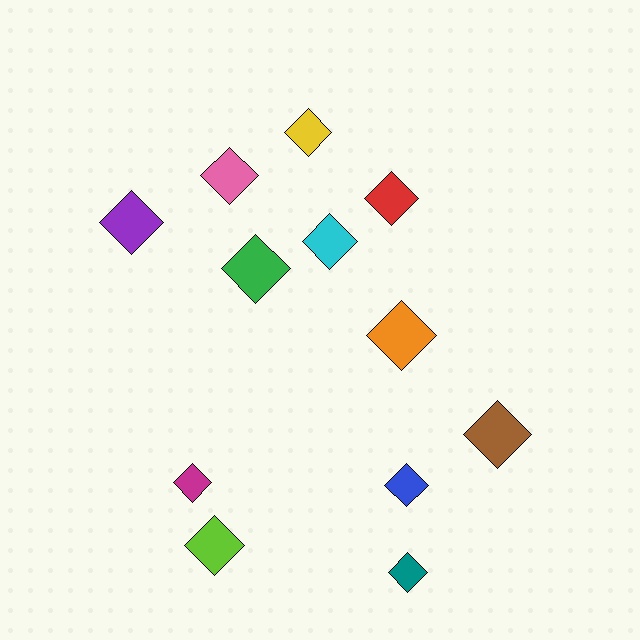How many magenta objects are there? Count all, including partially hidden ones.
There is 1 magenta object.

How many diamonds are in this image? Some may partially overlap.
There are 12 diamonds.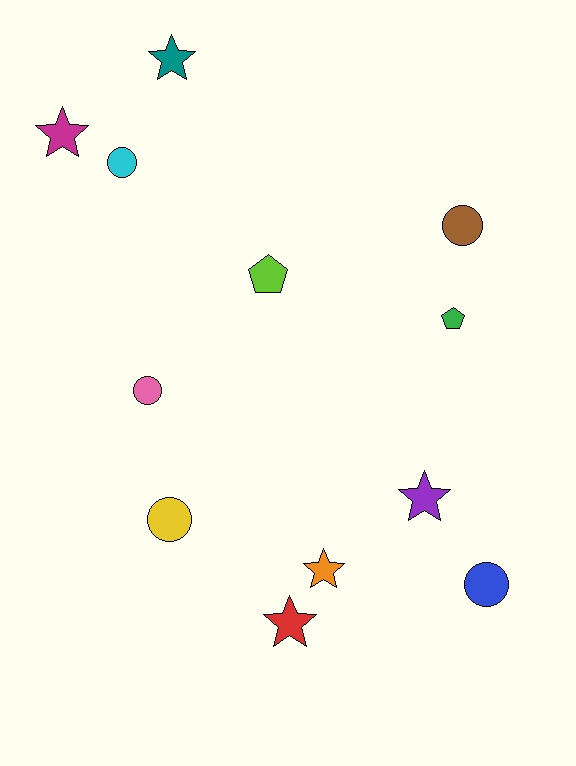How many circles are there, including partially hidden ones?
There are 5 circles.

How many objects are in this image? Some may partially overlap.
There are 12 objects.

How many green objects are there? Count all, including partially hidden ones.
There is 1 green object.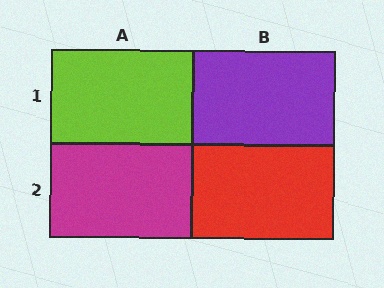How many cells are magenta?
1 cell is magenta.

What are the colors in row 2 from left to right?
Magenta, red.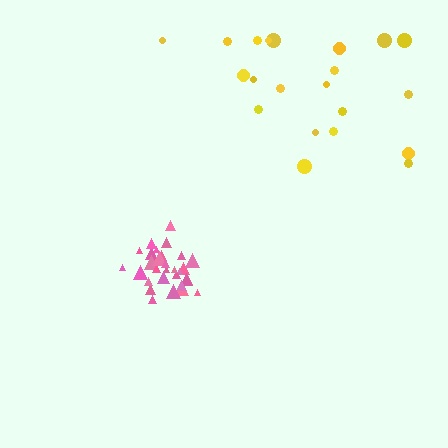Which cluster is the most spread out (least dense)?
Yellow.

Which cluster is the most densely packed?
Pink.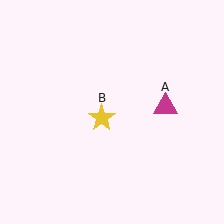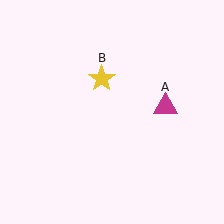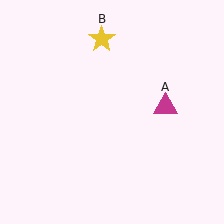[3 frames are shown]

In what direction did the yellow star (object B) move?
The yellow star (object B) moved up.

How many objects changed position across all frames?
1 object changed position: yellow star (object B).